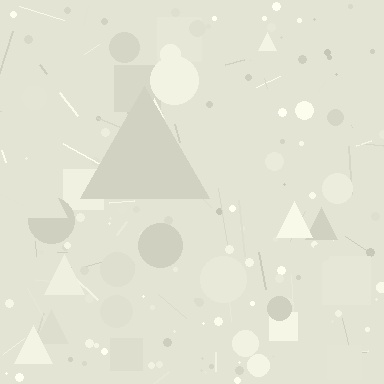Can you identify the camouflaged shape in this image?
The camouflaged shape is a triangle.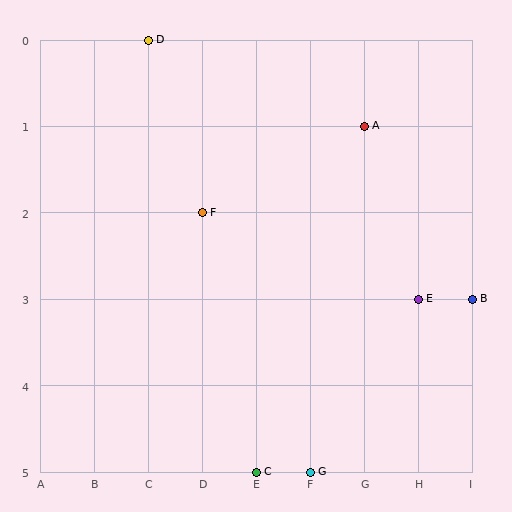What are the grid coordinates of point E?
Point E is at grid coordinates (H, 3).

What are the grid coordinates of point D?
Point D is at grid coordinates (C, 0).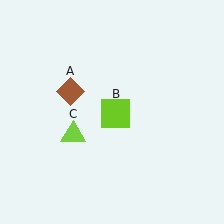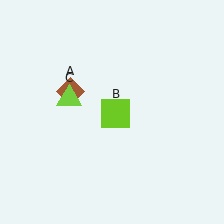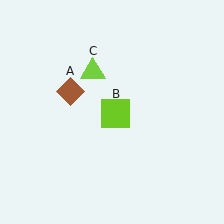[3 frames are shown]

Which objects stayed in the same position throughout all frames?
Brown diamond (object A) and lime square (object B) remained stationary.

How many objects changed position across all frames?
1 object changed position: lime triangle (object C).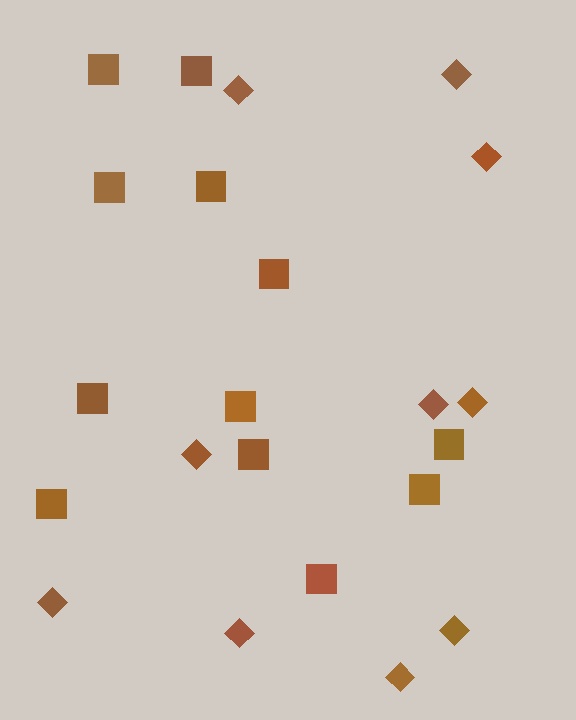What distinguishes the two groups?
There are 2 groups: one group of diamonds (10) and one group of squares (12).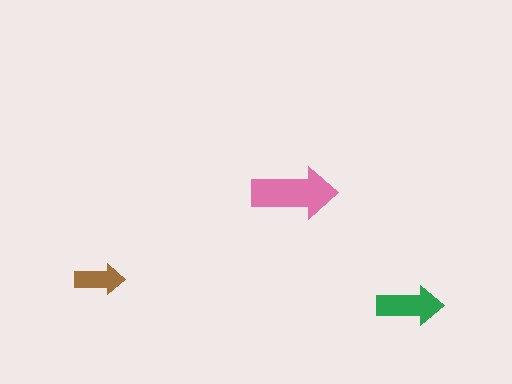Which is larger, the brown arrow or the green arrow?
The green one.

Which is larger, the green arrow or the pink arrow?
The pink one.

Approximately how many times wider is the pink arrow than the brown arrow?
About 1.5 times wider.